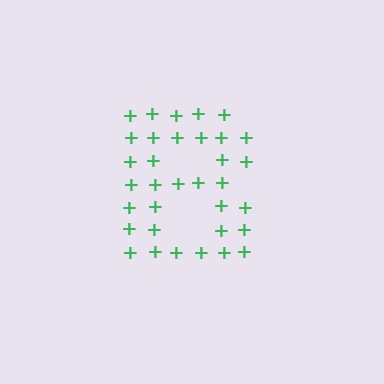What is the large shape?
The large shape is the letter B.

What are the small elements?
The small elements are plus signs.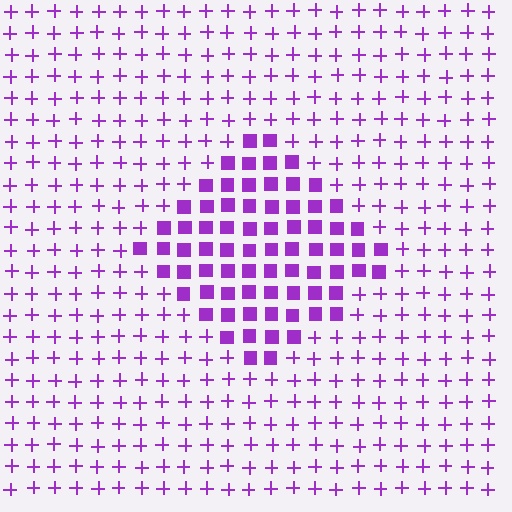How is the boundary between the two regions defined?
The boundary is defined by a change in element shape: squares inside vs. plus signs outside. All elements share the same color and spacing.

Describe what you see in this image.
The image is filled with small purple elements arranged in a uniform grid. A diamond-shaped region contains squares, while the surrounding area contains plus signs. The boundary is defined purely by the change in element shape.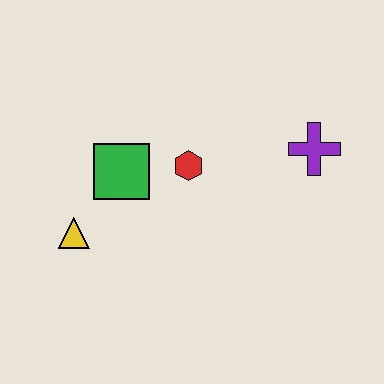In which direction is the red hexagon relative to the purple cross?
The red hexagon is to the left of the purple cross.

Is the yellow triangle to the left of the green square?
Yes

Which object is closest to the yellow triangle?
The green square is closest to the yellow triangle.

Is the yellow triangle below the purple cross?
Yes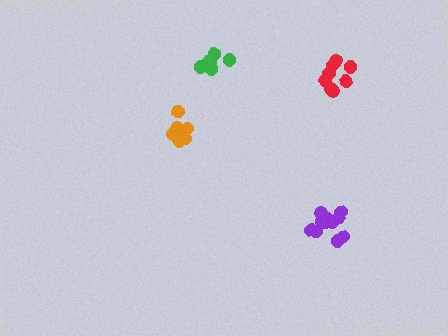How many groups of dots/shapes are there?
There are 4 groups.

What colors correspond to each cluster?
The clusters are colored: red, purple, orange, green.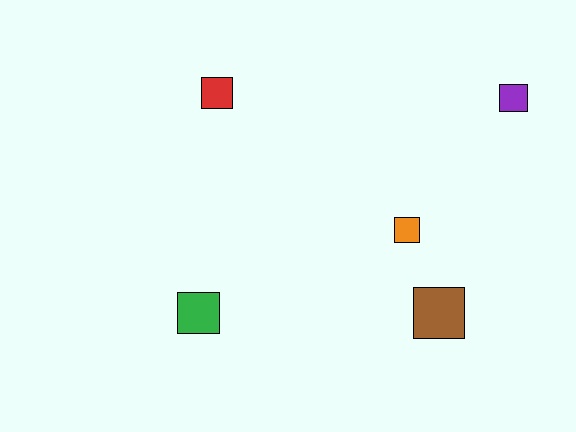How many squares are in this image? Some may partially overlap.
There are 5 squares.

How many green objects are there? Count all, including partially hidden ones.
There is 1 green object.